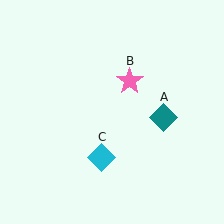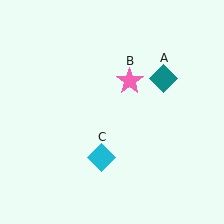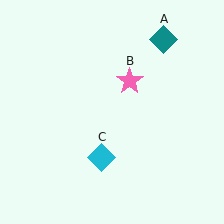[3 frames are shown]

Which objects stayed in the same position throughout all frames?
Pink star (object B) and cyan diamond (object C) remained stationary.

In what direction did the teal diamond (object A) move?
The teal diamond (object A) moved up.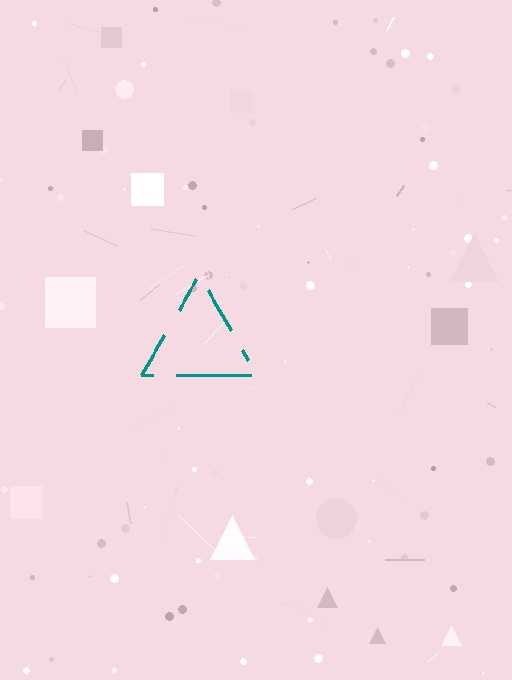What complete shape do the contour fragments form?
The contour fragments form a triangle.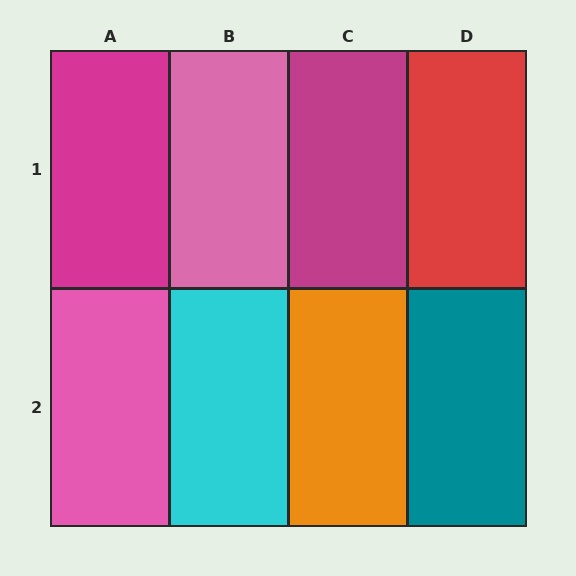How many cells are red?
1 cell is red.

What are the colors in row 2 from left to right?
Pink, cyan, orange, teal.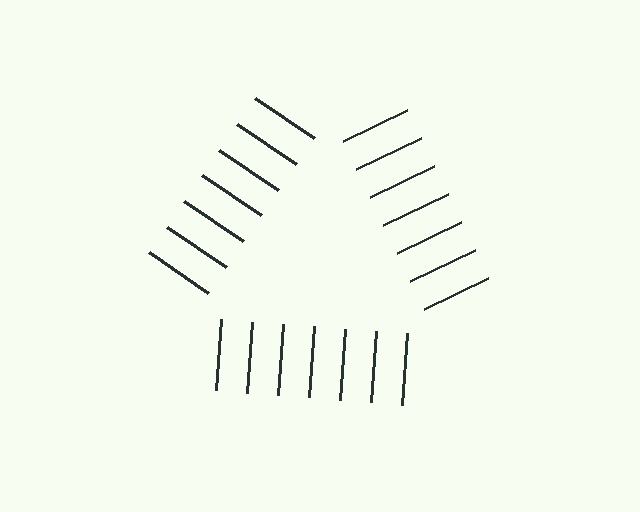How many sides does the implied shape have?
3 sides — the line-ends trace a triangle.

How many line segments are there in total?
21 — 7 along each of the 3 edges.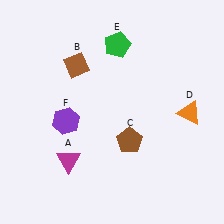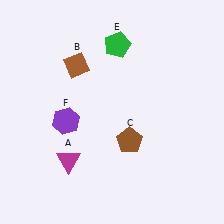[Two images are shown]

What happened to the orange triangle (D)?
The orange triangle (D) was removed in Image 2. It was in the bottom-right area of Image 1.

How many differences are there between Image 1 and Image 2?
There is 1 difference between the two images.